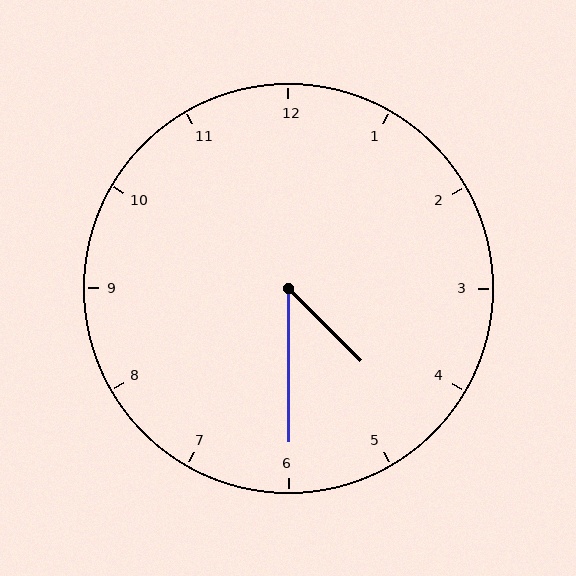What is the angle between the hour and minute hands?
Approximately 45 degrees.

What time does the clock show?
4:30.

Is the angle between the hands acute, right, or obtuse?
It is acute.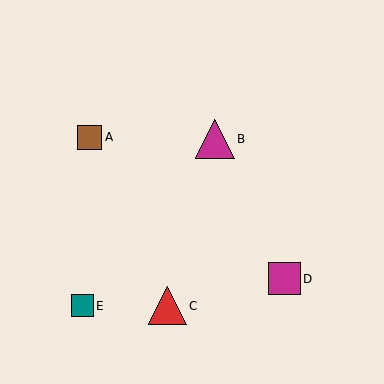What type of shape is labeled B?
Shape B is a magenta triangle.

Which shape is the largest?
The magenta triangle (labeled B) is the largest.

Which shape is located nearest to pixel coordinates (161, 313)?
The red triangle (labeled C) at (167, 306) is nearest to that location.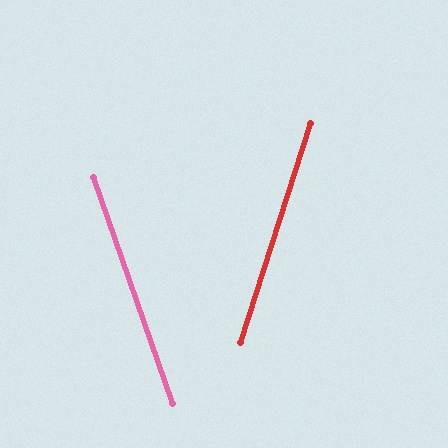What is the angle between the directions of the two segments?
Approximately 37 degrees.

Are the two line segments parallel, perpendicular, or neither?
Neither parallel nor perpendicular — they differ by about 37°.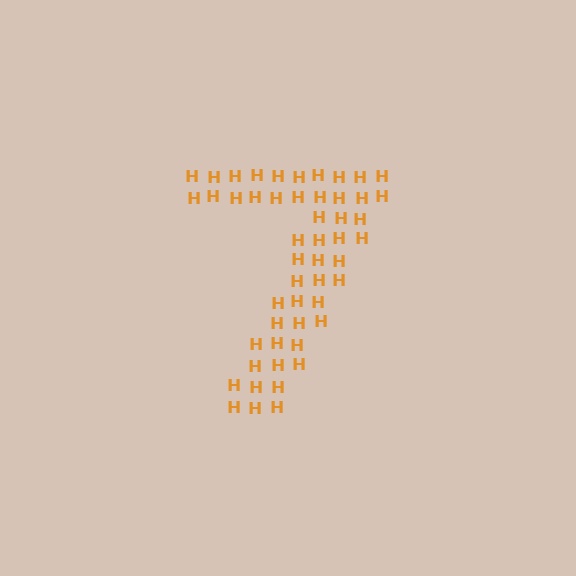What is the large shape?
The large shape is the digit 7.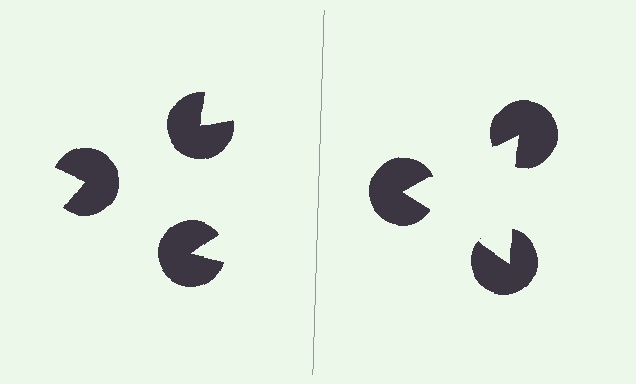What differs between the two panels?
The pac-man discs are positioned identically on both sides; only the wedge orientations differ. On the right they align to a triangle; on the left they are misaligned.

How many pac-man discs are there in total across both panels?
6 — 3 on each side.